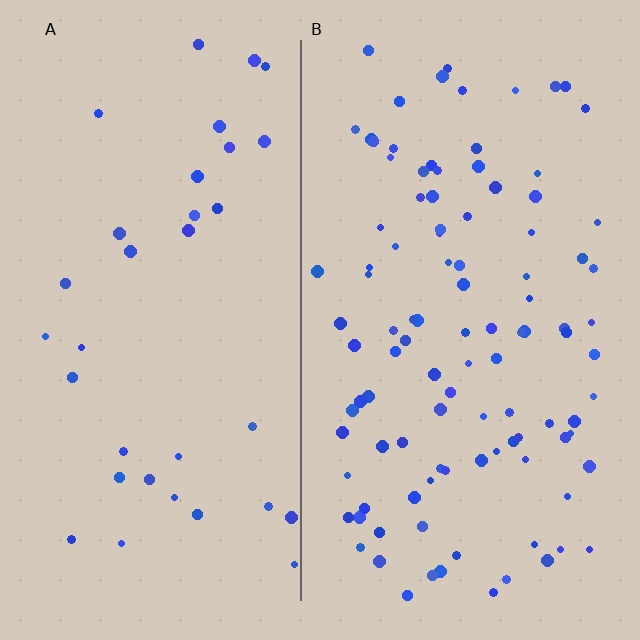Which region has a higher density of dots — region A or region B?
B (the right).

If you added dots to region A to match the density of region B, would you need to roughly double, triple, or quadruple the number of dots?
Approximately triple.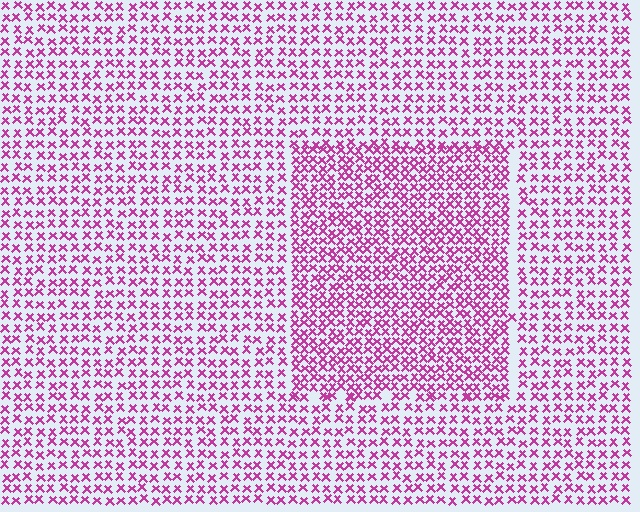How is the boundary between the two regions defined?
The boundary is defined by a change in element density (approximately 1.6x ratio). All elements are the same color, size, and shape.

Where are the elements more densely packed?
The elements are more densely packed inside the rectangle boundary.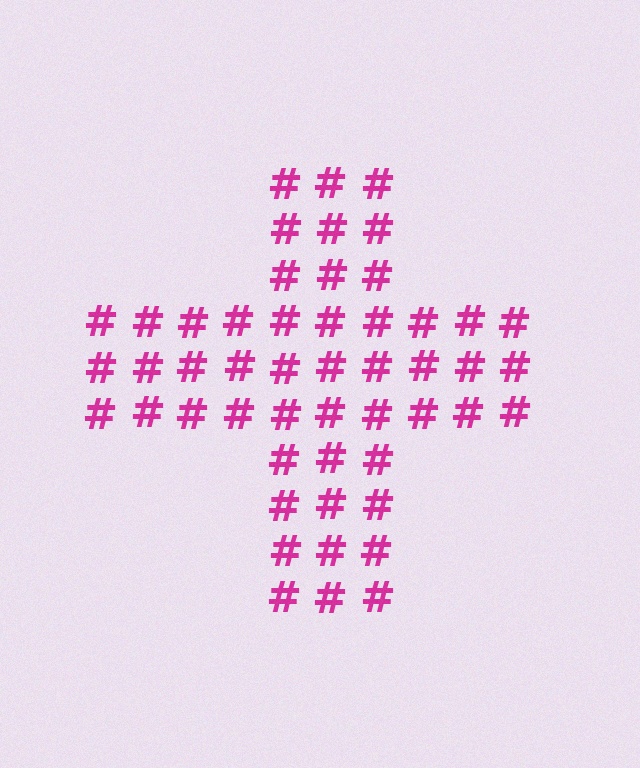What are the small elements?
The small elements are hash symbols.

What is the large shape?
The large shape is a cross.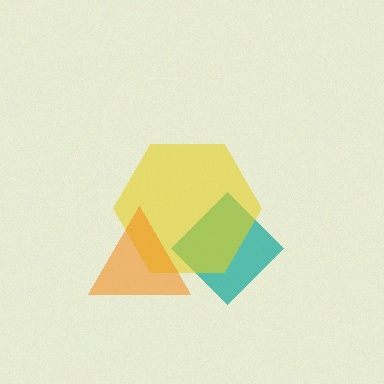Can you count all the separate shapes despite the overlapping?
Yes, there are 3 separate shapes.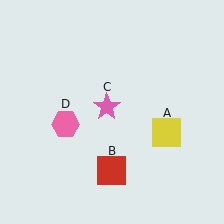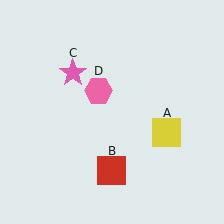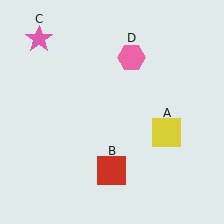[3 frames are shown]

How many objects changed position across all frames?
2 objects changed position: pink star (object C), pink hexagon (object D).